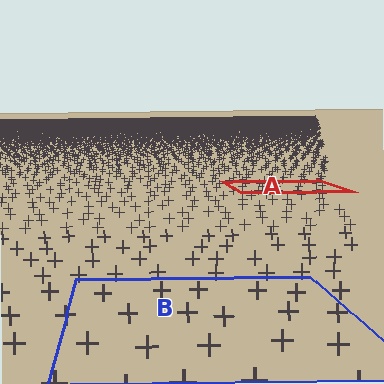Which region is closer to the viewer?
Region B is closer. The texture elements there are larger and more spread out.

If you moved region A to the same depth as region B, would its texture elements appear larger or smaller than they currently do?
They would appear larger. At a closer depth, the same texture elements are projected at a bigger on-screen size.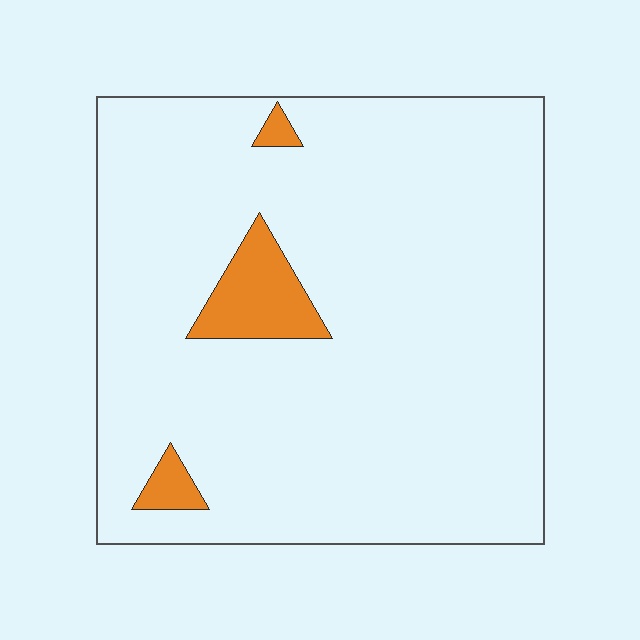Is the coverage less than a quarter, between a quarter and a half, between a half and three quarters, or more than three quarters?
Less than a quarter.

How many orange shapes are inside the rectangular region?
3.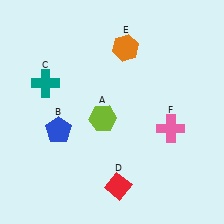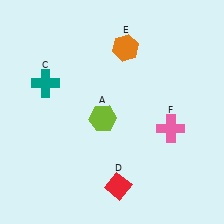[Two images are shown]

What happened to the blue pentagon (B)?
The blue pentagon (B) was removed in Image 2. It was in the bottom-left area of Image 1.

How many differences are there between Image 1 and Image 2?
There is 1 difference between the two images.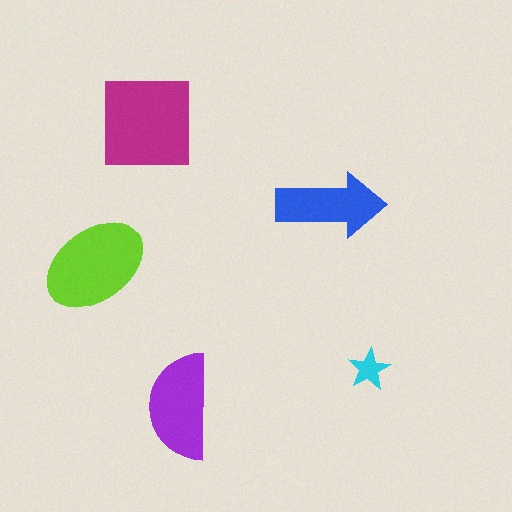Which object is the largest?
The magenta square.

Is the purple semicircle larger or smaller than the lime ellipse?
Smaller.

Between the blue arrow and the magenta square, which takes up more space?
The magenta square.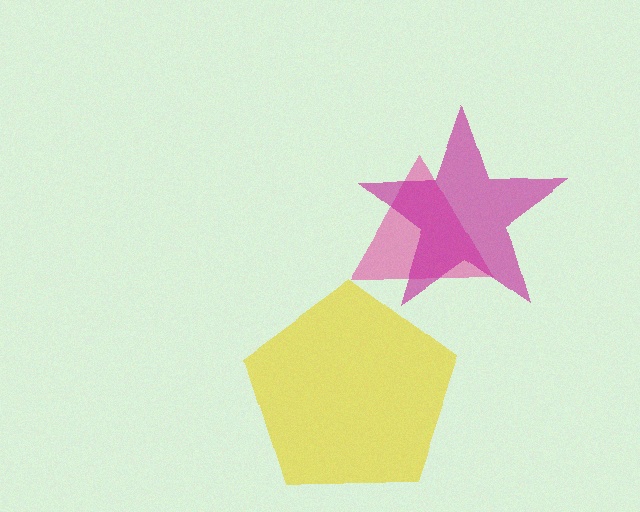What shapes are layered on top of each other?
The layered shapes are: a pink triangle, a yellow pentagon, a magenta star.